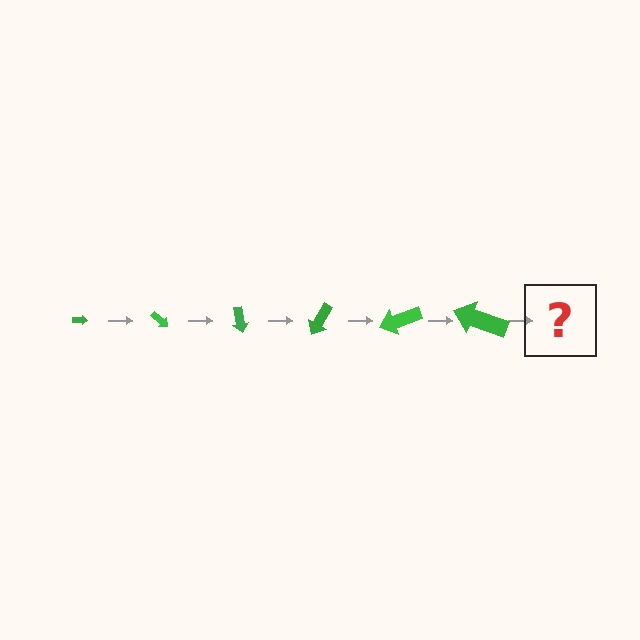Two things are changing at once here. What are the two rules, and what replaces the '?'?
The two rules are that the arrow grows larger each step and it rotates 40 degrees each step. The '?' should be an arrow, larger than the previous one and rotated 240 degrees from the start.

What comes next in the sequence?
The next element should be an arrow, larger than the previous one and rotated 240 degrees from the start.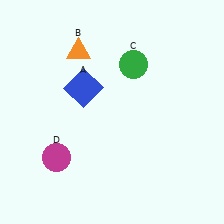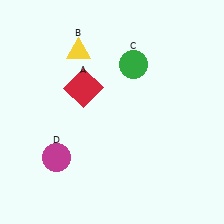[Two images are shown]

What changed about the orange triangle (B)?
In Image 1, B is orange. In Image 2, it changed to yellow.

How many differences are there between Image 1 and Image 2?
There are 2 differences between the two images.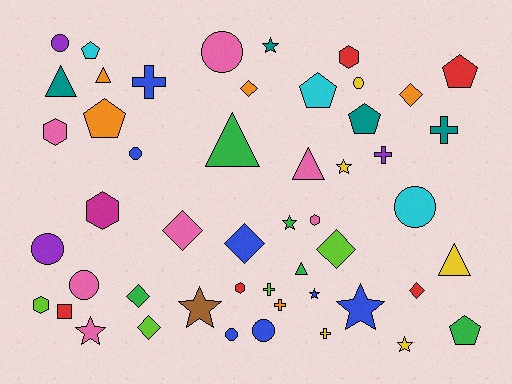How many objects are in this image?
There are 50 objects.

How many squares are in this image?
There is 1 square.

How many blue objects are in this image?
There are 7 blue objects.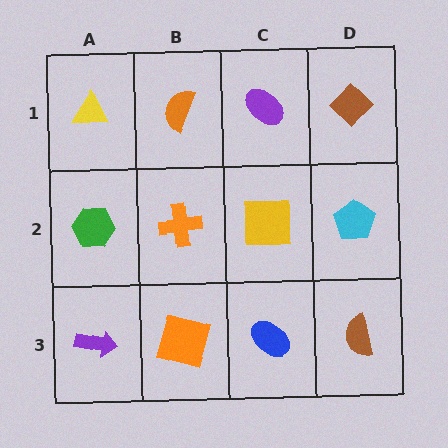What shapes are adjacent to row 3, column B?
An orange cross (row 2, column B), a purple arrow (row 3, column A), a blue ellipse (row 3, column C).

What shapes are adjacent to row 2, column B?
An orange semicircle (row 1, column B), an orange square (row 3, column B), a green hexagon (row 2, column A), a yellow square (row 2, column C).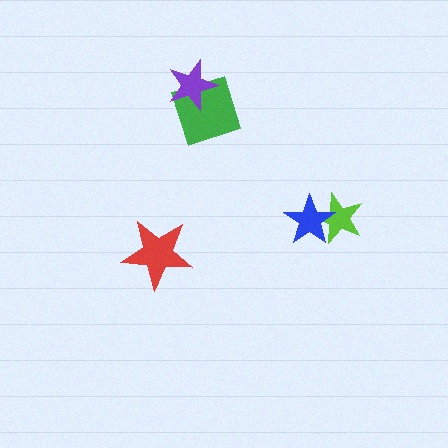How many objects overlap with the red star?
0 objects overlap with the red star.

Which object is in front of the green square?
The purple star is in front of the green square.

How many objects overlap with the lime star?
1 object overlaps with the lime star.